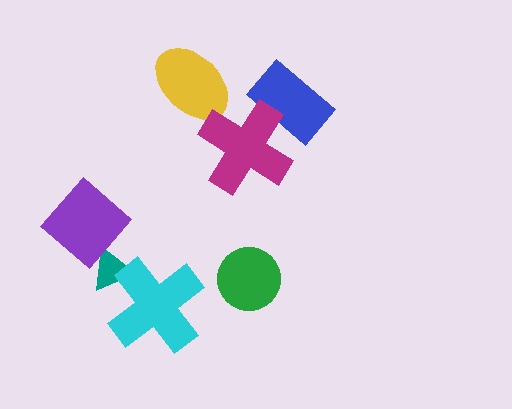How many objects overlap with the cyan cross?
1 object overlaps with the cyan cross.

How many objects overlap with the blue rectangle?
1 object overlaps with the blue rectangle.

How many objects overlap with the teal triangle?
2 objects overlap with the teal triangle.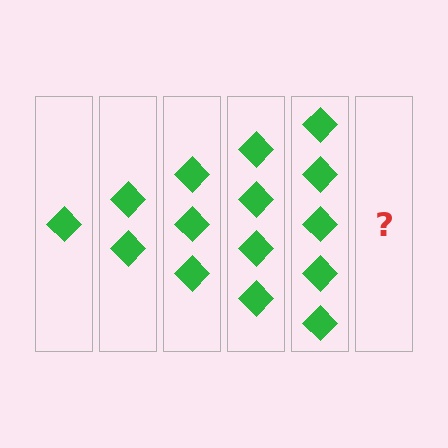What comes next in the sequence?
The next element should be 6 diamonds.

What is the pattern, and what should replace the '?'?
The pattern is that each step adds one more diamond. The '?' should be 6 diamonds.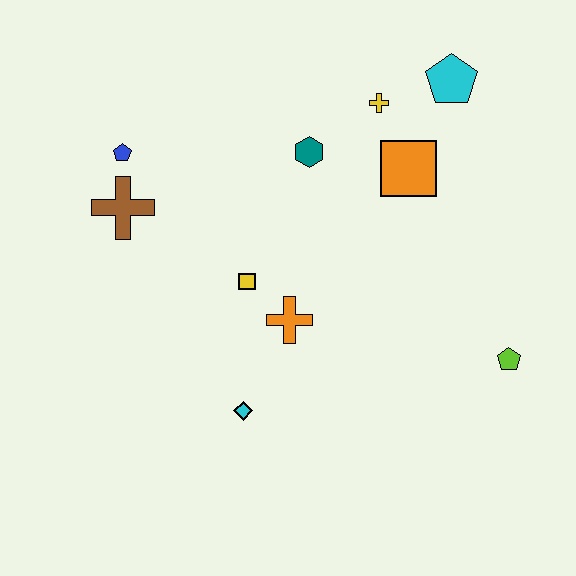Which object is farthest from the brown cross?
The lime pentagon is farthest from the brown cross.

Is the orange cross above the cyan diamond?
Yes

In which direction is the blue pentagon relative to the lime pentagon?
The blue pentagon is to the left of the lime pentagon.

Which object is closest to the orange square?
The yellow cross is closest to the orange square.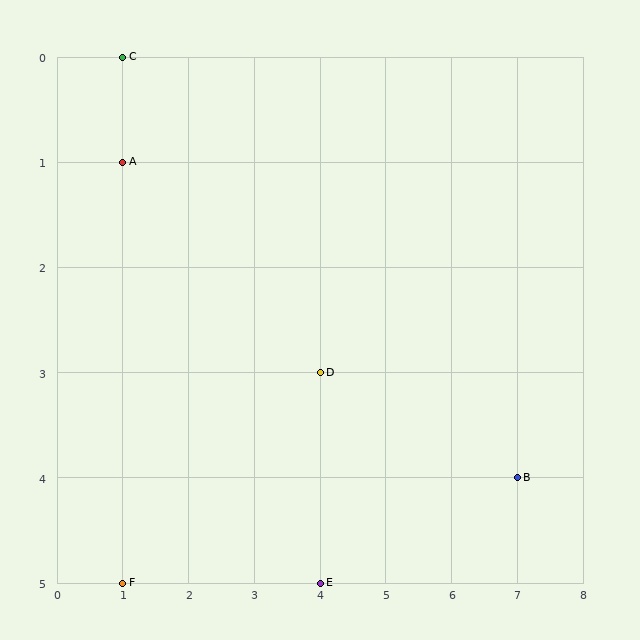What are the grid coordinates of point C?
Point C is at grid coordinates (1, 0).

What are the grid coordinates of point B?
Point B is at grid coordinates (7, 4).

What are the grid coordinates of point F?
Point F is at grid coordinates (1, 5).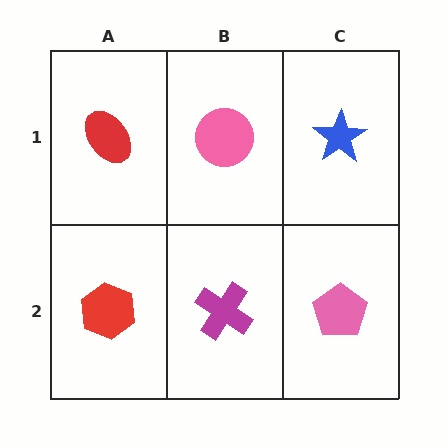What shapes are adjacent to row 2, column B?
A pink circle (row 1, column B), a red hexagon (row 2, column A), a pink pentagon (row 2, column C).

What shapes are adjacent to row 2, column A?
A red ellipse (row 1, column A), a magenta cross (row 2, column B).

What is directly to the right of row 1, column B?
A blue star.